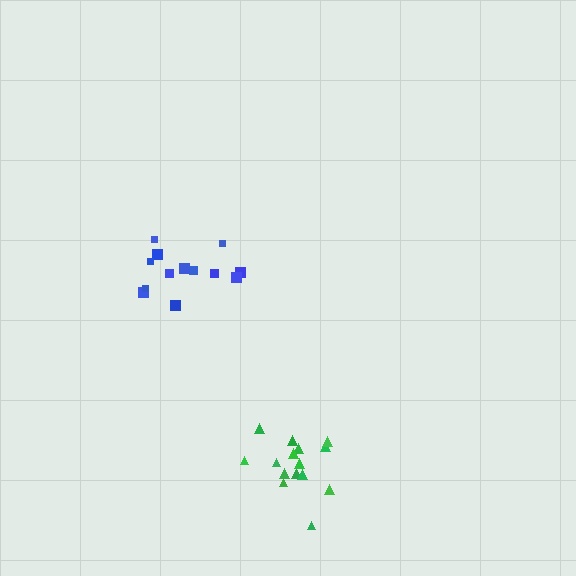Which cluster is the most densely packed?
Green.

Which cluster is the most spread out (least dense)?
Blue.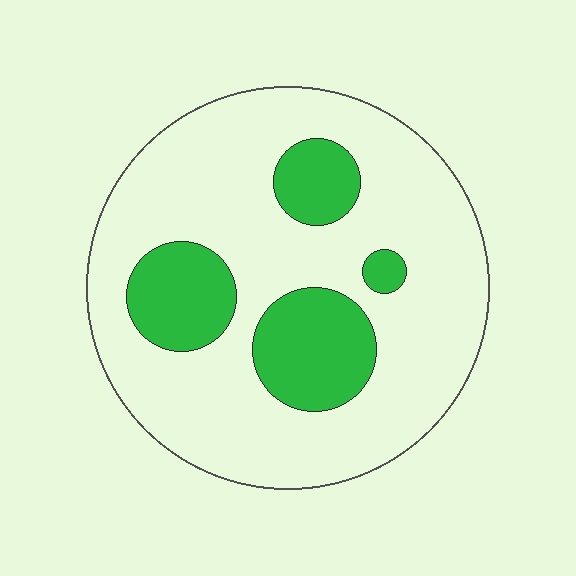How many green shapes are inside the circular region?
4.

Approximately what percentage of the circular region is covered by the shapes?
Approximately 25%.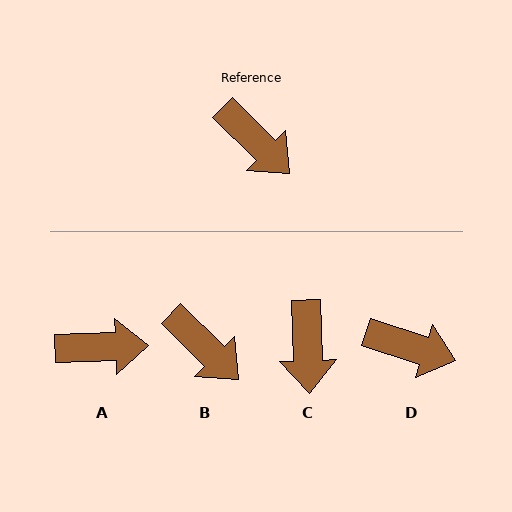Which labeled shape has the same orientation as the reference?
B.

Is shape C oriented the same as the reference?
No, it is off by about 44 degrees.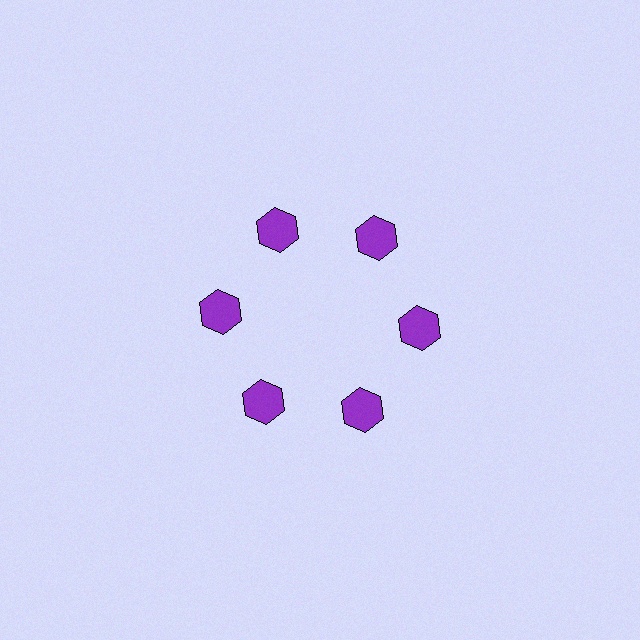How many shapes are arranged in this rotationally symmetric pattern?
There are 6 shapes, arranged in 6 groups of 1.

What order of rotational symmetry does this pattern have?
This pattern has 6-fold rotational symmetry.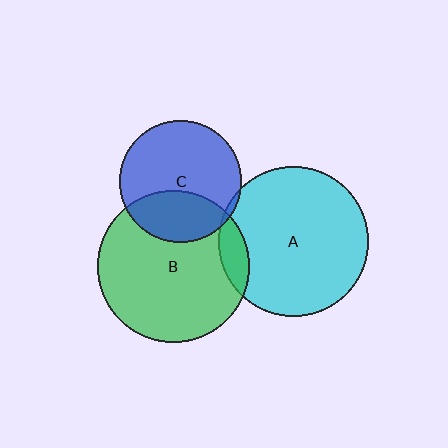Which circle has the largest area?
Circle B (green).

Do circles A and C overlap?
Yes.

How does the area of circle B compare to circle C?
Approximately 1.6 times.